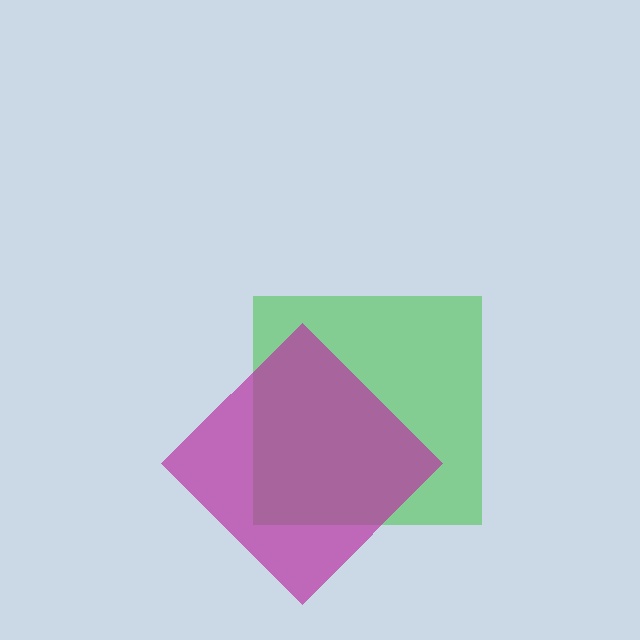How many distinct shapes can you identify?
There are 2 distinct shapes: a green square, a magenta diamond.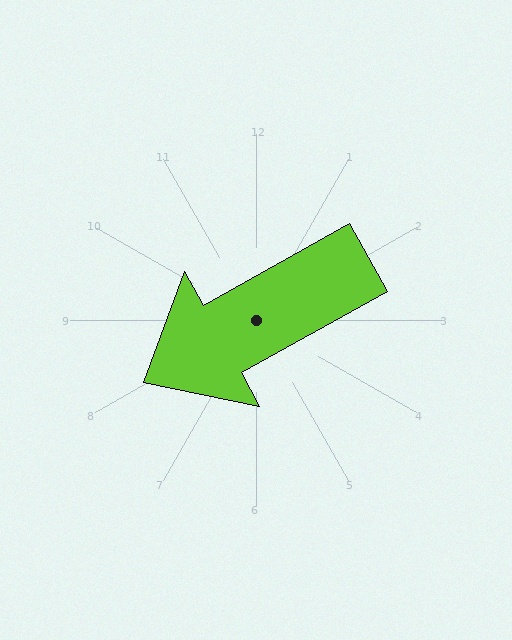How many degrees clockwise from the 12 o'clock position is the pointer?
Approximately 241 degrees.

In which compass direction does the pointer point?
Southwest.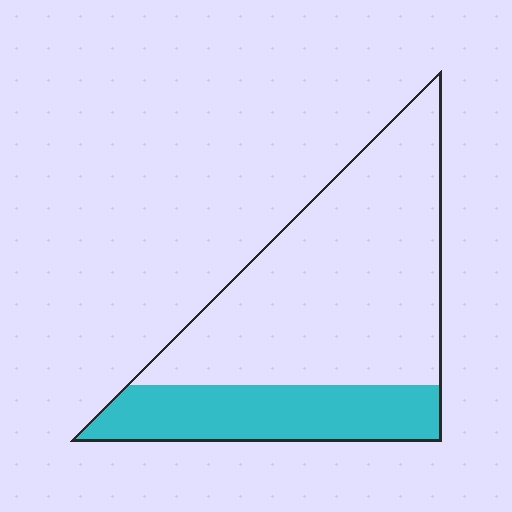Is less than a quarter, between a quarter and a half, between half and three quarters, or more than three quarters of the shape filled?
Between a quarter and a half.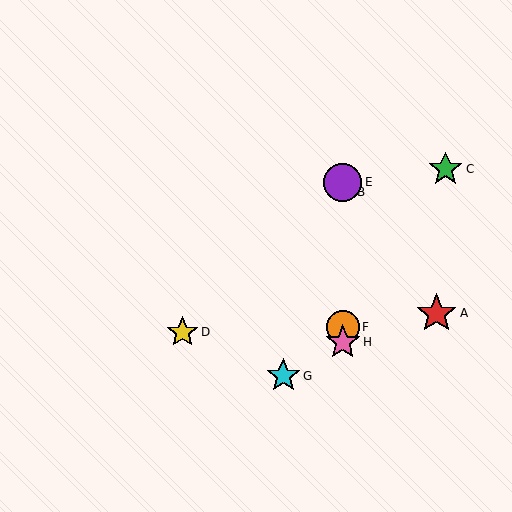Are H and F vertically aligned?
Yes, both are at x≈343.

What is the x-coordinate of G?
Object G is at x≈283.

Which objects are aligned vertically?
Objects B, E, F, H are aligned vertically.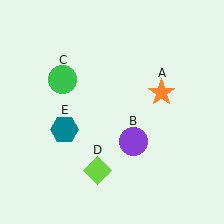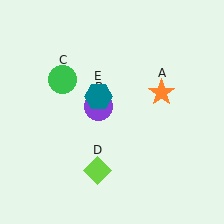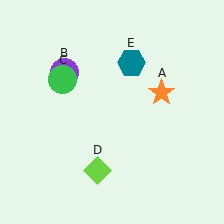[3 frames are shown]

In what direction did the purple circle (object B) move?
The purple circle (object B) moved up and to the left.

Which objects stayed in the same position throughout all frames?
Orange star (object A) and green circle (object C) and lime diamond (object D) remained stationary.